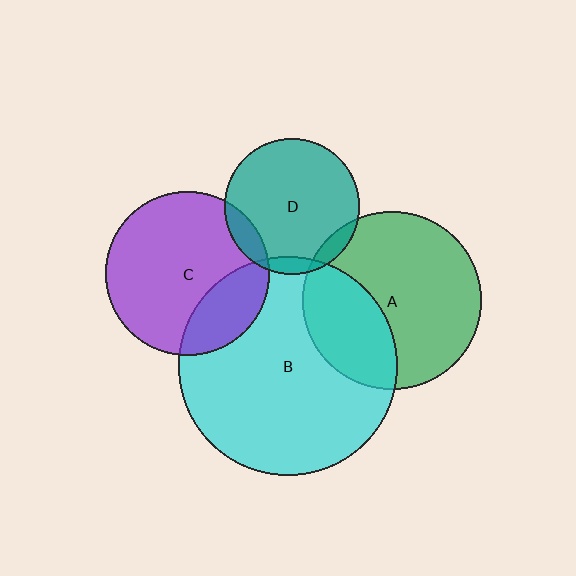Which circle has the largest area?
Circle B (cyan).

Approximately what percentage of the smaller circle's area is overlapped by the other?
Approximately 35%.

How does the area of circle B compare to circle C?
Approximately 1.8 times.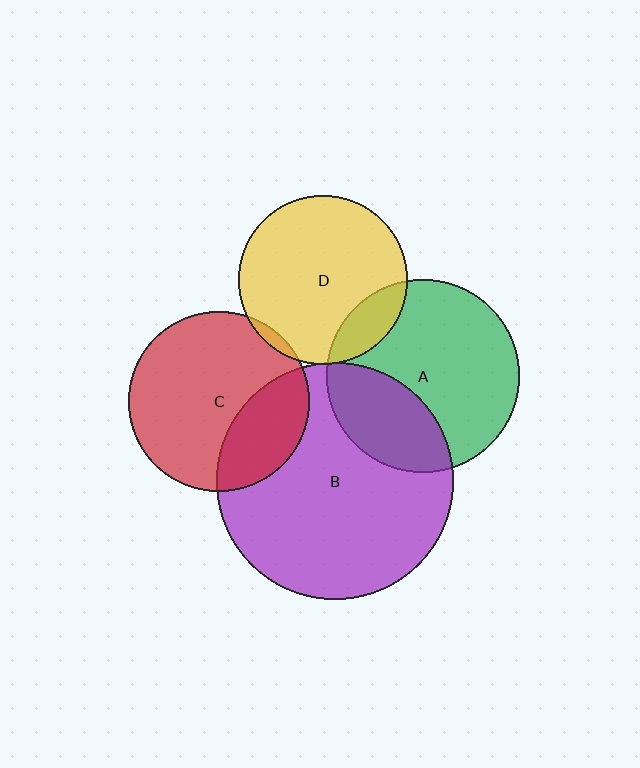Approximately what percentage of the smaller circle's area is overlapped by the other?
Approximately 30%.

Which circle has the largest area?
Circle B (purple).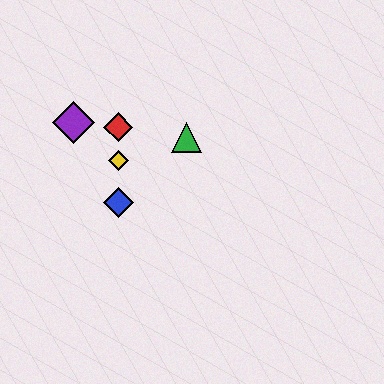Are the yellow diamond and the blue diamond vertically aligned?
Yes, both are at x≈118.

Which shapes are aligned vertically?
The red diamond, the blue diamond, the yellow diamond are aligned vertically.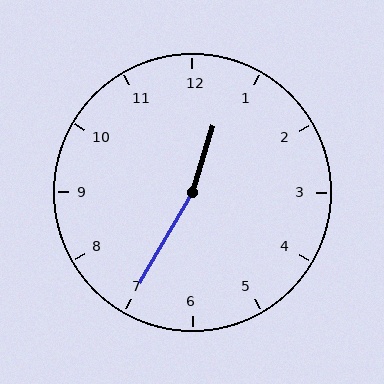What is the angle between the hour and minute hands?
Approximately 168 degrees.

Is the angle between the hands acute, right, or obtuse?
It is obtuse.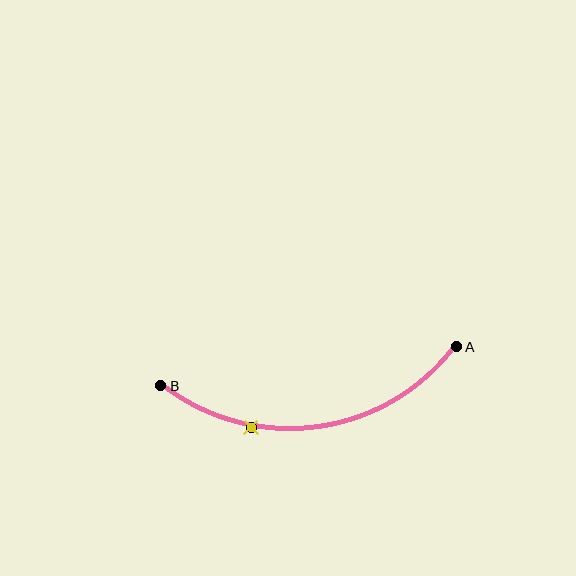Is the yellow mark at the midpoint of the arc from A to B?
No. The yellow mark lies on the arc but is closer to endpoint B. The arc midpoint would be at the point on the curve equidistant along the arc from both A and B.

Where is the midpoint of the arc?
The arc midpoint is the point on the curve farthest from the straight line joining A and B. It sits below that line.